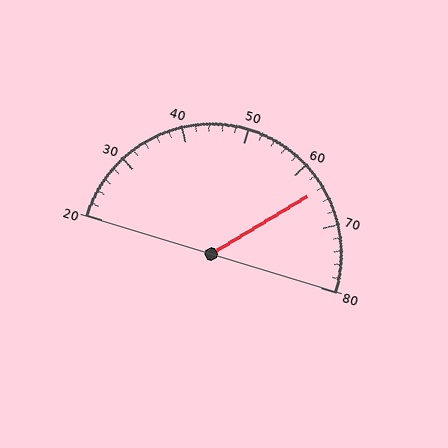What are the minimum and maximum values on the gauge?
The gauge ranges from 20 to 80.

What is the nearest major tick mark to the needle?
The nearest major tick mark is 60.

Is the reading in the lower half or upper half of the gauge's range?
The reading is in the upper half of the range (20 to 80).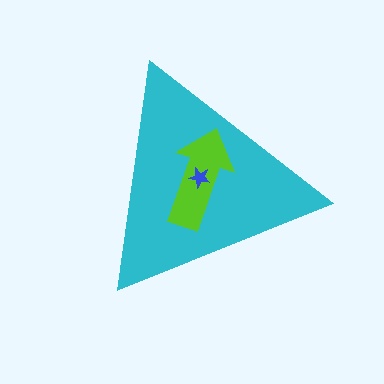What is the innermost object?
The blue star.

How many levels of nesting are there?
3.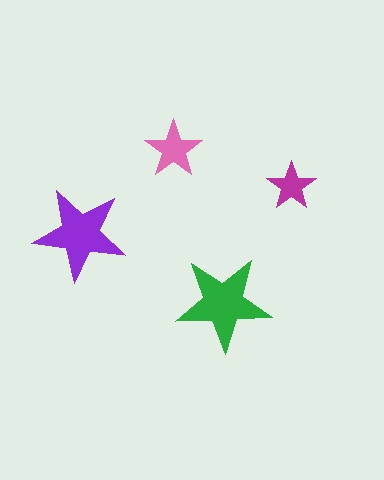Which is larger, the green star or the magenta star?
The green one.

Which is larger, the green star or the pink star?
The green one.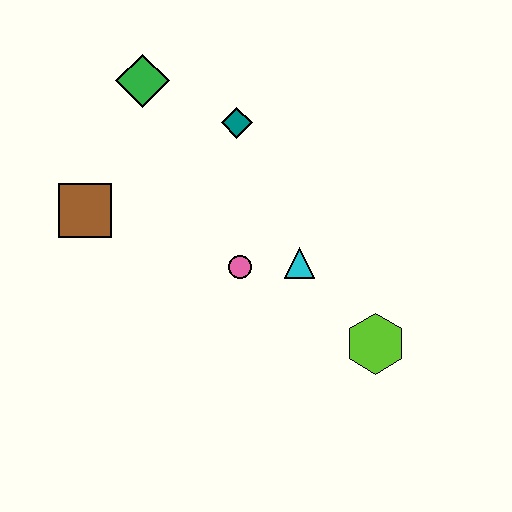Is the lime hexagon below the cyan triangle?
Yes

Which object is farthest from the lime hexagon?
The green diamond is farthest from the lime hexagon.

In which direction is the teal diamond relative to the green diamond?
The teal diamond is to the right of the green diamond.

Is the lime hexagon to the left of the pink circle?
No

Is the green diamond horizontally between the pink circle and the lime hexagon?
No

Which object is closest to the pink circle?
The cyan triangle is closest to the pink circle.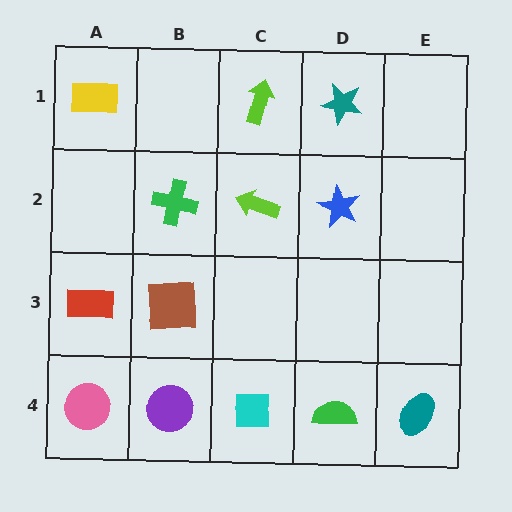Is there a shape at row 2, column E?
No, that cell is empty.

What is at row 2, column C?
A lime arrow.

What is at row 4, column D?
A green semicircle.